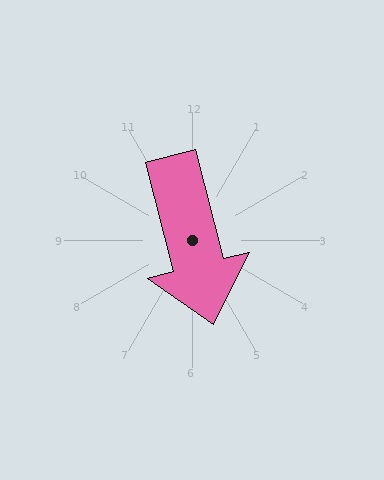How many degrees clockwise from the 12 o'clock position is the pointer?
Approximately 166 degrees.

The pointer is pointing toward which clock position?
Roughly 6 o'clock.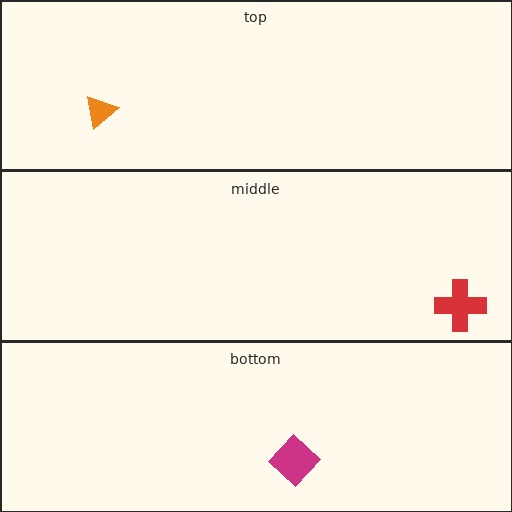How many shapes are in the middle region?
1.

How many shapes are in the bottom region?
1.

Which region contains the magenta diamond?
The bottom region.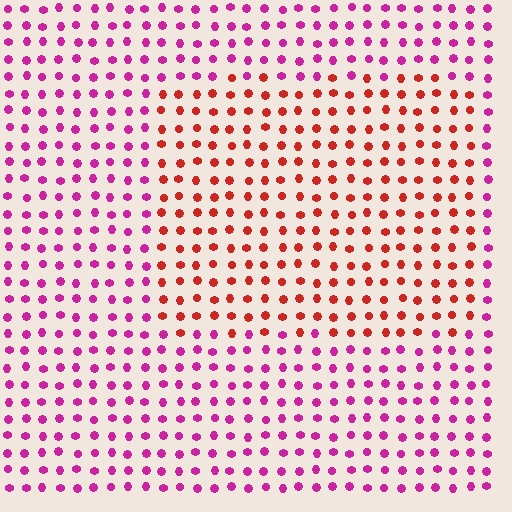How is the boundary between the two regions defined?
The boundary is defined purely by a slight shift in hue (about 46 degrees). Spacing, size, and orientation are identical on both sides.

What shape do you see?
I see a rectangle.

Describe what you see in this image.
The image is filled with small magenta elements in a uniform arrangement. A rectangle-shaped region is visible where the elements are tinted to a slightly different hue, forming a subtle color boundary.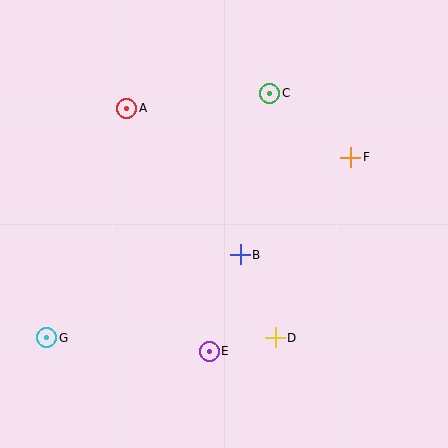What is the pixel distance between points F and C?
The distance between F and C is 103 pixels.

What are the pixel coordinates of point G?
Point G is at (47, 338).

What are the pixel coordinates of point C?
Point C is at (270, 93).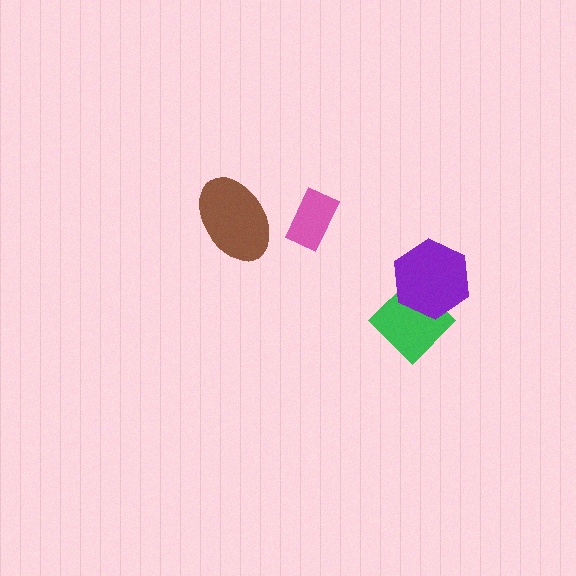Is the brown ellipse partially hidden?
No, no other shape covers it.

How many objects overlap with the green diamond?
1 object overlaps with the green diamond.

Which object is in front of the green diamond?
The purple hexagon is in front of the green diamond.